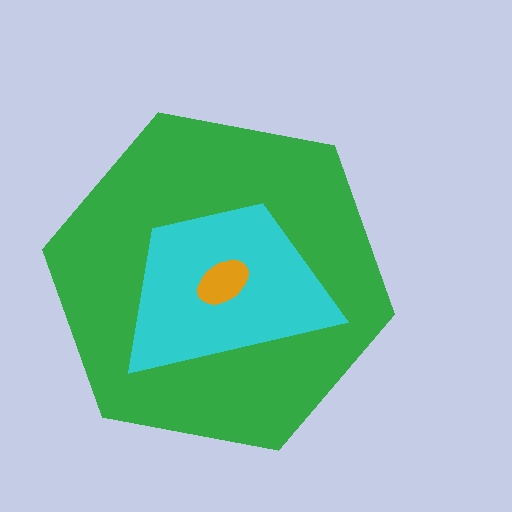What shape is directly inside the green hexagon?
The cyan trapezoid.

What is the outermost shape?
The green hexagon.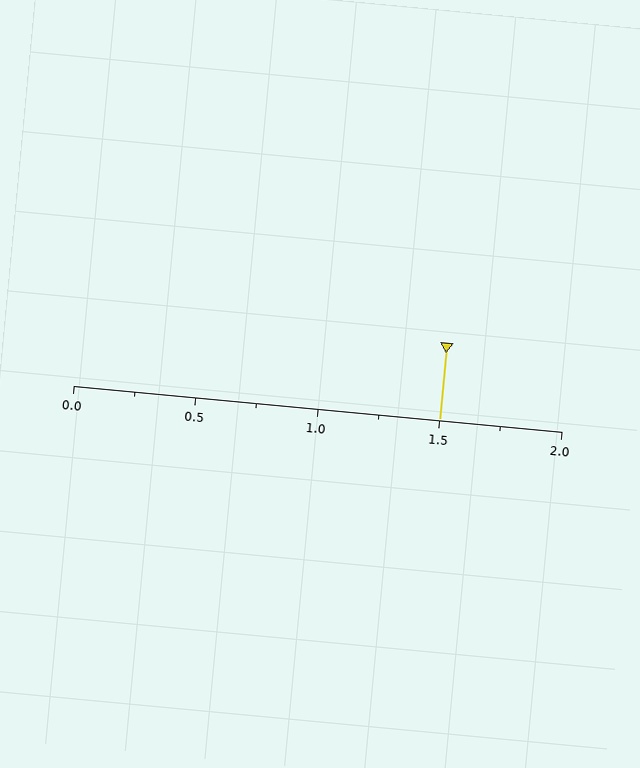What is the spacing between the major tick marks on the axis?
The major ticks are spaced 0.5 apart.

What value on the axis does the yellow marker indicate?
The marker indicates approximately 1.5.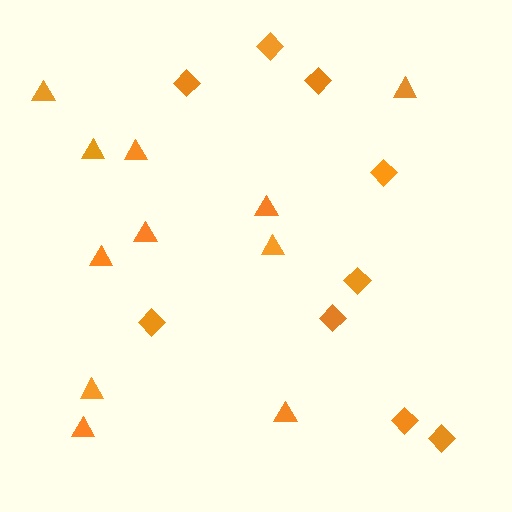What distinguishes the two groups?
There are 2 groups: one group of triangles (11) and one group of diamonds (9).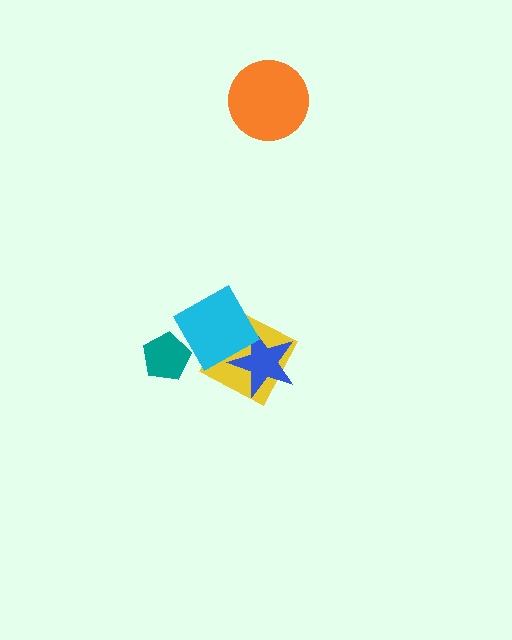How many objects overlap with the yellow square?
2 objects overlap with the yellow square.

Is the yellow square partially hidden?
Yes, it is partially covered by another shape.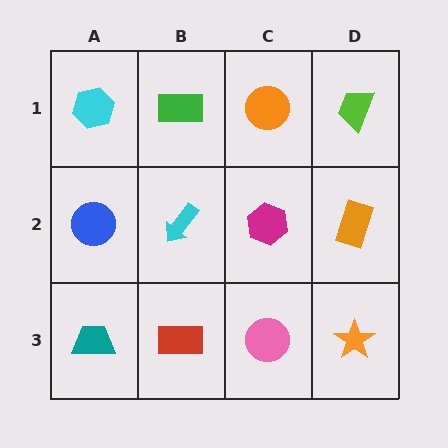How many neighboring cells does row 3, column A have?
2.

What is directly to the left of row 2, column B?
A blue circle.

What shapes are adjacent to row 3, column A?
A blue circle (row 2, column A), a red rectangle (row 3, column B).